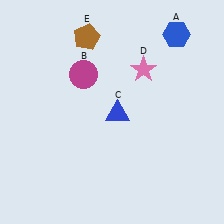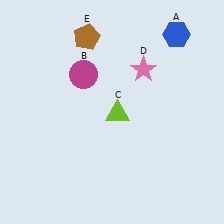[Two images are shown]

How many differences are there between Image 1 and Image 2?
There is 1 difference between the two images.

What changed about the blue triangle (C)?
In Image 1, C is blue. In Image 2, it changed to lime.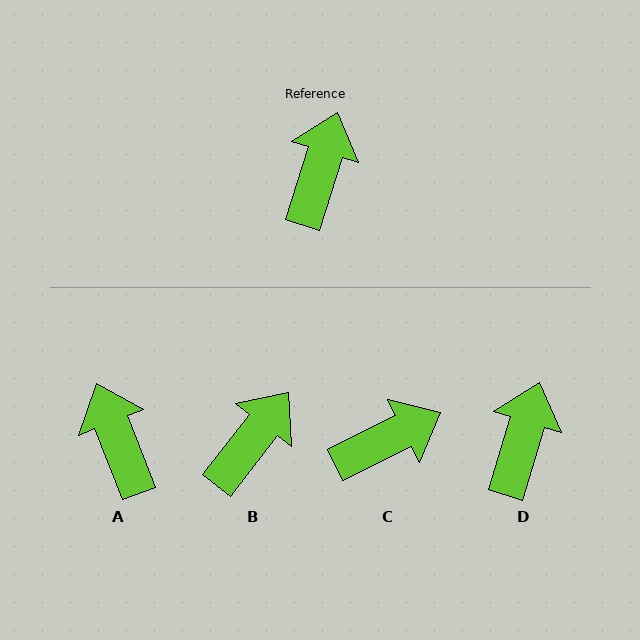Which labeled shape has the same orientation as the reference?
D.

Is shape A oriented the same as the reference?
No, it is off by about 38 degrees.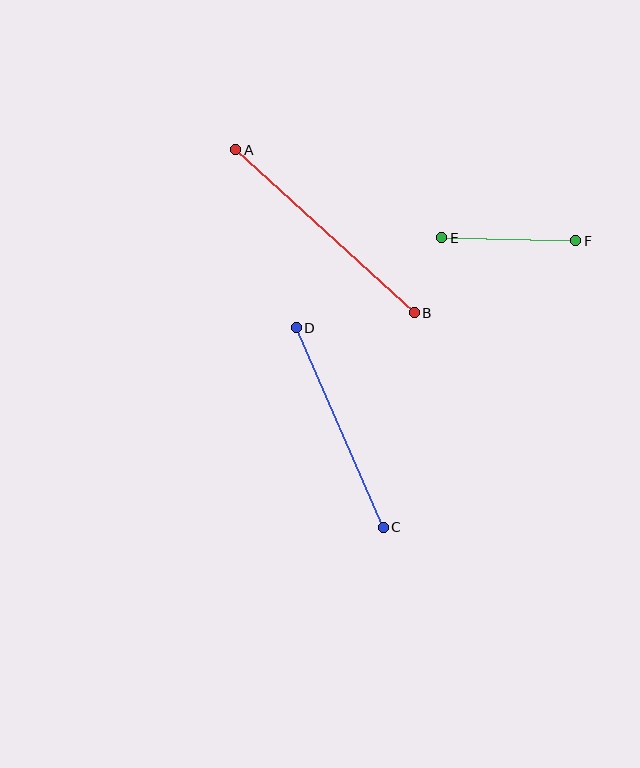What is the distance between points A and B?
The distance is approximately 242 pixels.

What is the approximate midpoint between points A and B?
The midpoint is at approximately (325, 231) pixels.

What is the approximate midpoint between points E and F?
The midpoint is at approximately (509, 239) pixels.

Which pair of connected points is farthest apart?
Points A and B are farthest apart.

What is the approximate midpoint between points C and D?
The midpoint is at approximately (340, 427) pixels.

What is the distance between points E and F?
The distance is approximately 134 pixels.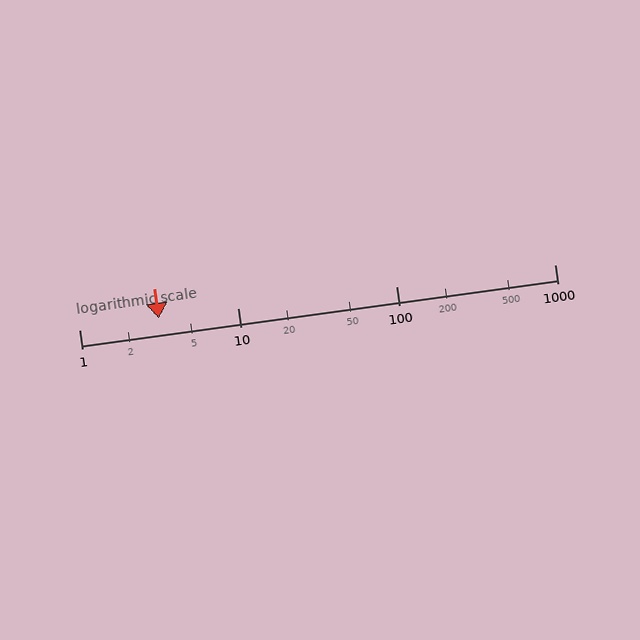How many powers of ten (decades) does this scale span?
The scale spans 3 decades, from 1 to 1000.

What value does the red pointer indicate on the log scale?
The pointer indicates approximately 3.2.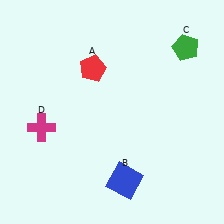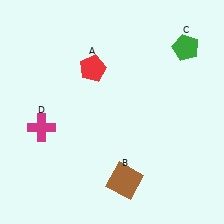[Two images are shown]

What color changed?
The square (B) changed from blue in Image 1 to brown in Image 2.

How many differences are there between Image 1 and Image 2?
There is 1 difference between the two images.